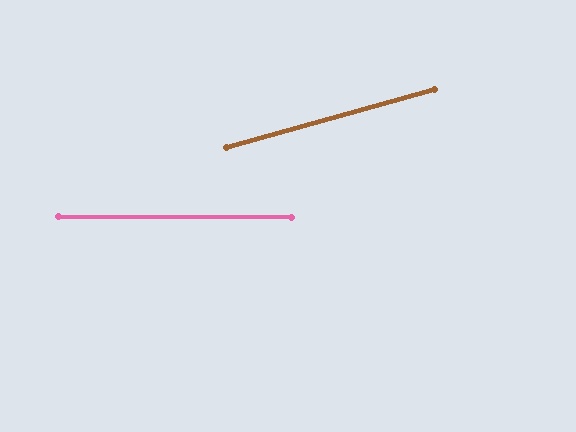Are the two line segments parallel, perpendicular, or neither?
Neither parallel nor perpendicular — they differ by about 16°.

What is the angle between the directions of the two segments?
Approximately 16 degrees.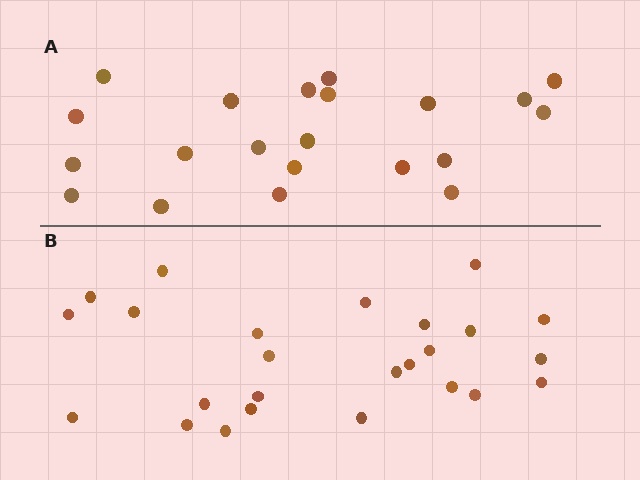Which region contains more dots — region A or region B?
Region B (the bottom region) has more dots.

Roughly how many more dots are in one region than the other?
Region B has about 4 more dots than region A.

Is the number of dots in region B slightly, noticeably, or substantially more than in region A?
Region B has only slightly more — the two regions are fairly close. The ratio is roughly 1.2 to 1.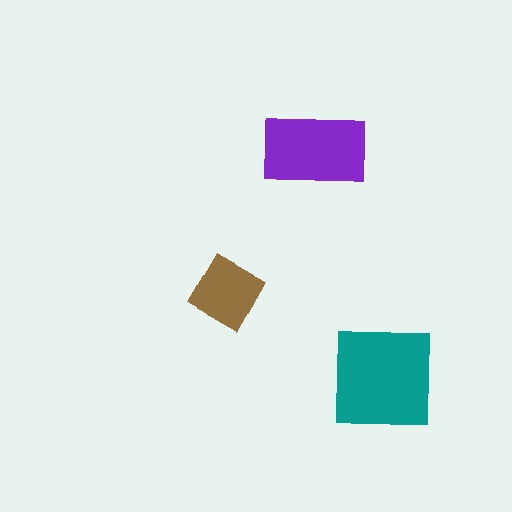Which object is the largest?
The teal square.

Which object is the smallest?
The brown diamond.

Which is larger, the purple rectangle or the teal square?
The teal square.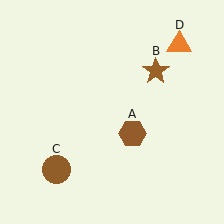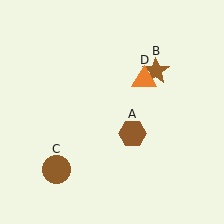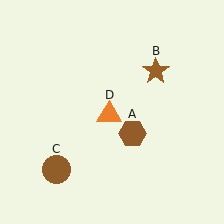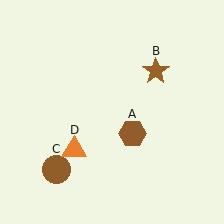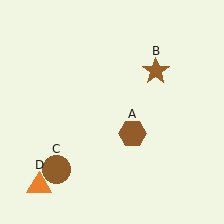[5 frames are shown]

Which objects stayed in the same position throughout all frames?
Brown hexagon (object A) and brown star (object B) and brown circle (object C) remained stationary.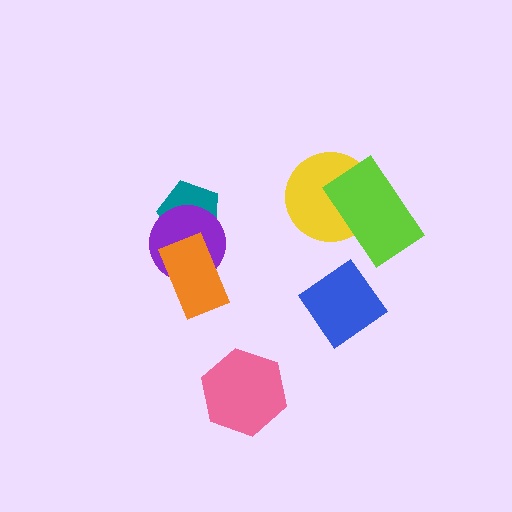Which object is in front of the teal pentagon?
The purple circle is in front of the teal pentagon.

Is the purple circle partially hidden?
Yes, it is partially covered by another shape.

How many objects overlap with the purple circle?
2 objects overlap with the purple circle.